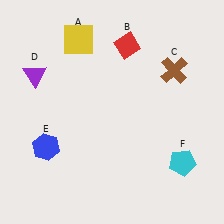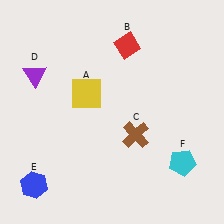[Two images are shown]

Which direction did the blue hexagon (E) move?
The blue hexagon (E) moved down.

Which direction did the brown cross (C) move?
The brown cross (C) moved down.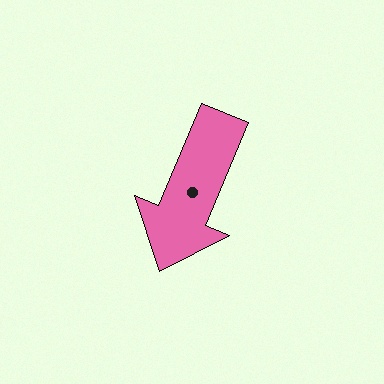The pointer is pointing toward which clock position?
Roughly 7 o'clock.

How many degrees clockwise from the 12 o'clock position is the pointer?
Approximately 203 degrees.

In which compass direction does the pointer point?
Southwest.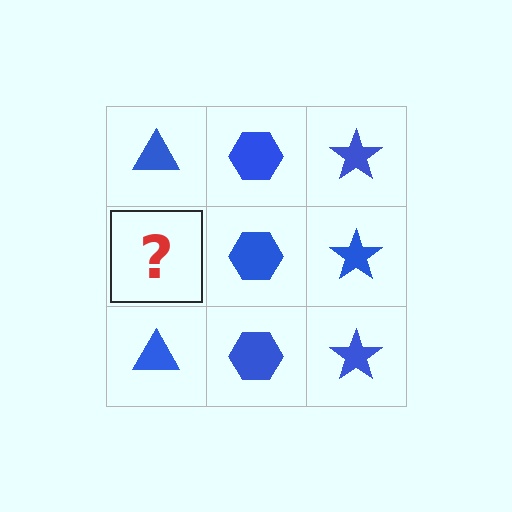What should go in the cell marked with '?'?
The missing cell should contain a blue triangle.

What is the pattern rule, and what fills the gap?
The rule is that each column has a consistent shape. The gap should be filled with a blue triangle.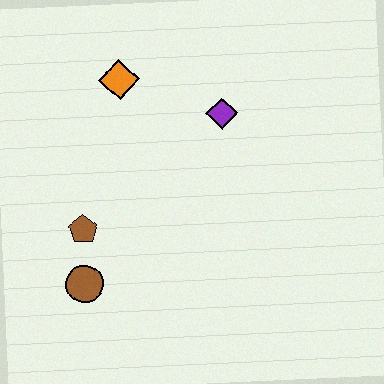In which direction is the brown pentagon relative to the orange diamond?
The brown pentagon is below the orange diamond.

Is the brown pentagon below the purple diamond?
Yes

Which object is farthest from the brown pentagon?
The purple diamond is farthest from the brown pentagon.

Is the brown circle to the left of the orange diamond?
Yes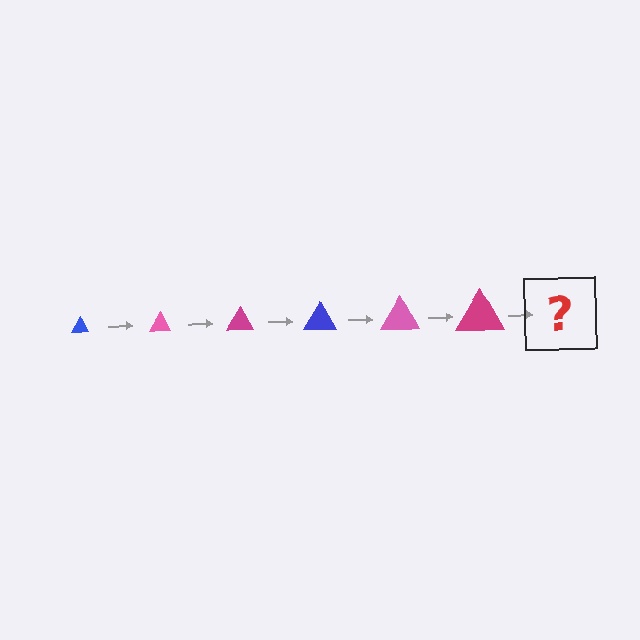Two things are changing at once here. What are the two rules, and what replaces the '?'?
The two rules are that the triangle grows larger each step and the color cycles through blue, pink, and magenta. The '?' should be a blue triangle, larger than the previous one.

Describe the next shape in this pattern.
It should be a blue triangle, larger than the previous one.